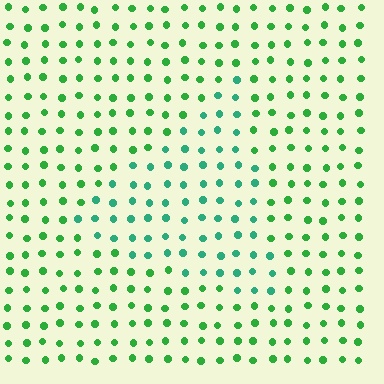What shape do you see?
I see a triangle.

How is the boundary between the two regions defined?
The boundary is defined purely by a slight shift in hue (about 32 degrees). Spacing, size, and orientation are identical on both sides.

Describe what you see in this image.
The image is filled with small green elements in a uniform arrangement. A triangle-shaped region is visible where the elements are tinted to a slightly different hue, forming a subtle color boundary.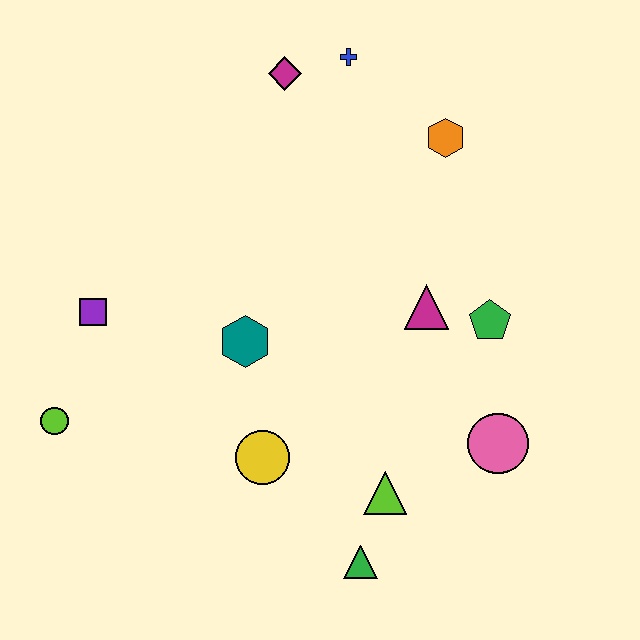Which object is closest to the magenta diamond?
The blue cross is closest to the magenta diamond.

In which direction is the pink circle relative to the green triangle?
The pink circle is to the right of the green triangle.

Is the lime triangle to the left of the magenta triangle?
Yes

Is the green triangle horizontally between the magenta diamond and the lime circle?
No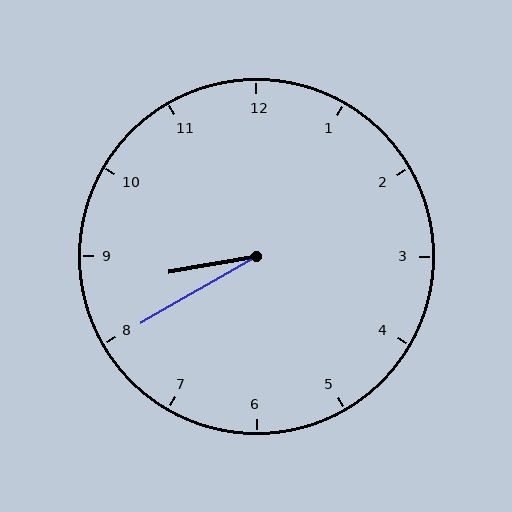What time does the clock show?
8:40.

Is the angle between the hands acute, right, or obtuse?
It is acute.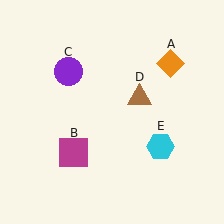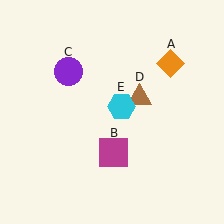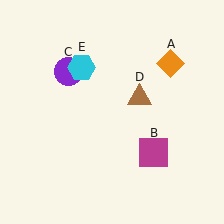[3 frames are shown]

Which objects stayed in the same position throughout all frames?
Orange diamond (object A) and purple circle (object C) and brown triangle (object D) remained stationary.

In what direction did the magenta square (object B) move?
The magenta square (object B) moved right.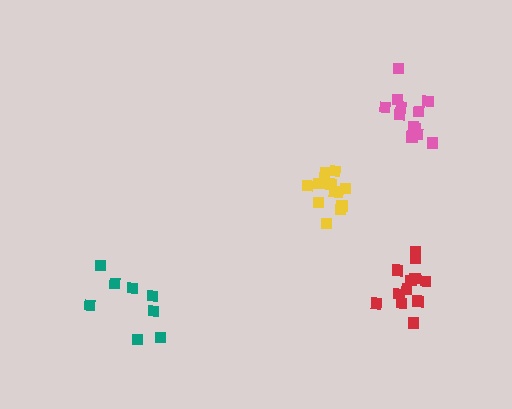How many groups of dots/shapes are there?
There are 4 groups.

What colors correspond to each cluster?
The clusters are colored: yellow, teal, pink, red.